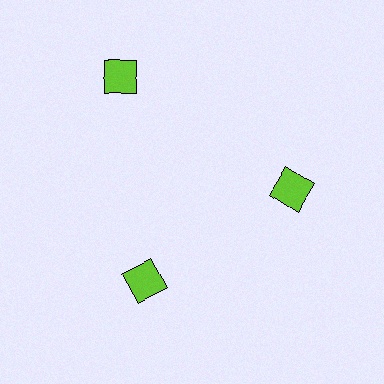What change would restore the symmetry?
The symmetry would be restored by moving it inward, back onto the ring so that all 3 diamonds sit at equal angles and equal distance from the center.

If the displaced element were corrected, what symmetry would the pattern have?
It would have 3-fold rotational symmetry — the pattern would map onto itself every 120 degrees.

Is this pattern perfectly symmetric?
No. The 3 lime diamonds are arranged in a ring, but one element near the 11 o'clock position is pushed outward from the center, breaking the 3-fold rotational symmetry.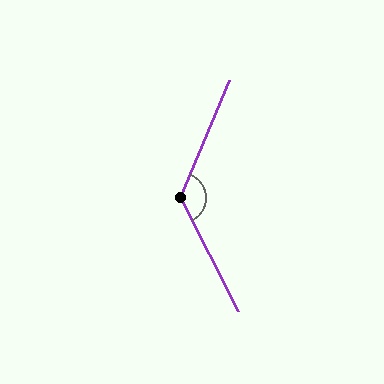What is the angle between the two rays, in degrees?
Approximately 130 degrees.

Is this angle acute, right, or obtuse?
It is obtuse.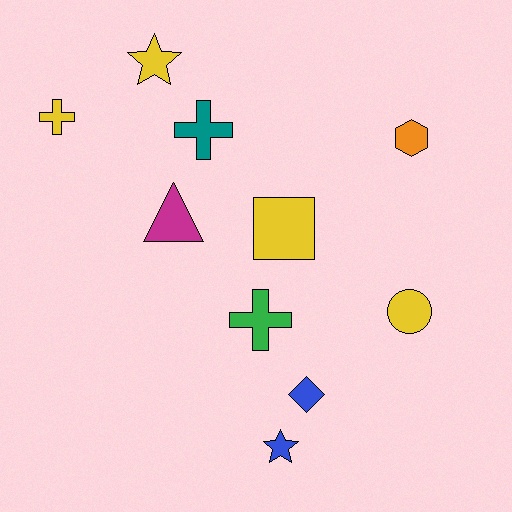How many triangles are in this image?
There is 1 triangle.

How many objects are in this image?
There are 10 objects.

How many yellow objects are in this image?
There are 4 yellow objects.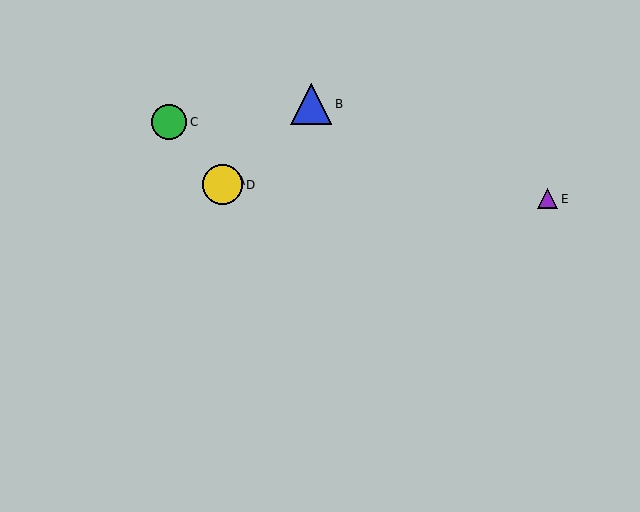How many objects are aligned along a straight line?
3 objects (A, C, D) are aligned along a straight line.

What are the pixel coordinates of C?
Object C is at (169, 122).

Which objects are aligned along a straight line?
Objects A, C, D are aligned along a straight line.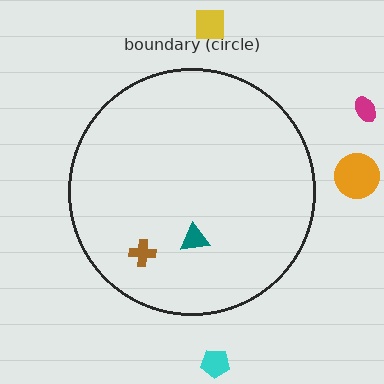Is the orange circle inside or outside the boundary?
Outside.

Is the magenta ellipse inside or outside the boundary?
Outside.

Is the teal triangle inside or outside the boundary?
Inside.